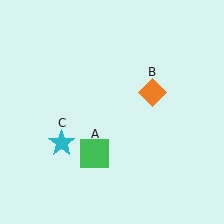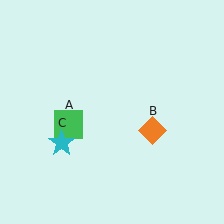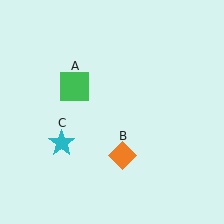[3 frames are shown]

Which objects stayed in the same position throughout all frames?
Cyan star (object C) remained stationary.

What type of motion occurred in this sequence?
The green square (object A), orange diamond (object B) rotated clockwise around the center of the scene.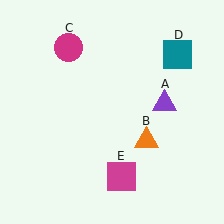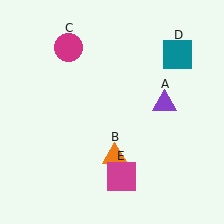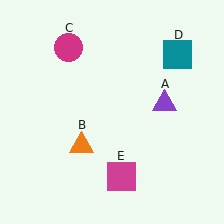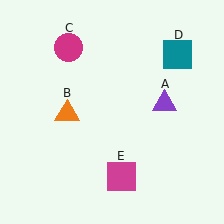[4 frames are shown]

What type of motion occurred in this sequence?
The orange triangle (object B) rotated clockwise around the center of the scene.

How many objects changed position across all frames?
1 object changed position: orange triangle (object B).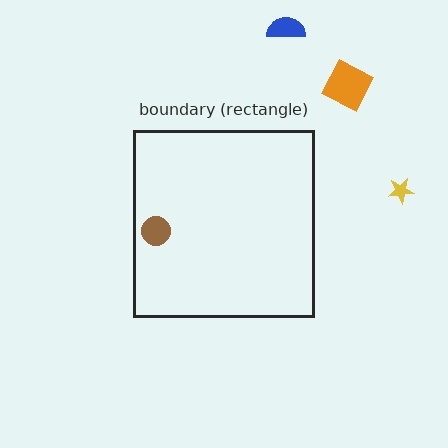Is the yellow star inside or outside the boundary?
Outside.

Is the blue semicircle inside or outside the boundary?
Outside.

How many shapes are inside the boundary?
1 inside, 3 outside.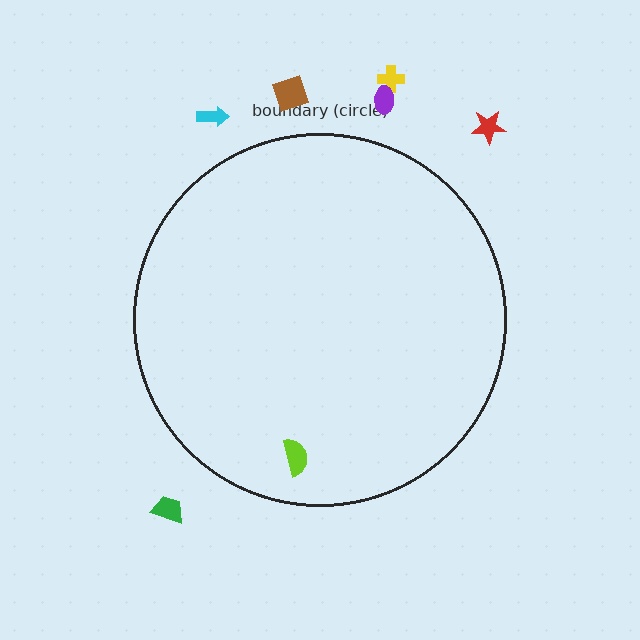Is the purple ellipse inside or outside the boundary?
Outside.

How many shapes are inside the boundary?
1 inside, 6 outside.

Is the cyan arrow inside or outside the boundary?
Outside.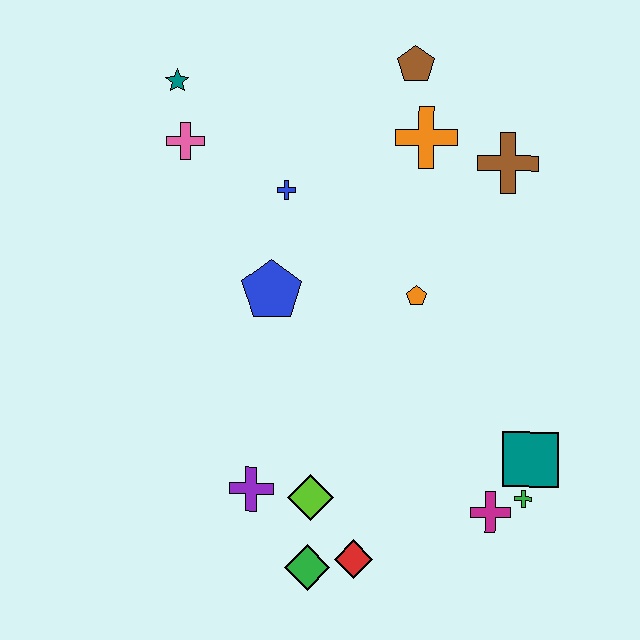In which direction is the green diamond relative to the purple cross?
The green diamond is below the purple cross.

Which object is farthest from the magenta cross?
The teal star is farthest from the magenta cross.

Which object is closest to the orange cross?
The brown pentagon is closest to the orange cross.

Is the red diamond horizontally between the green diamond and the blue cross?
No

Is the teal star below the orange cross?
No